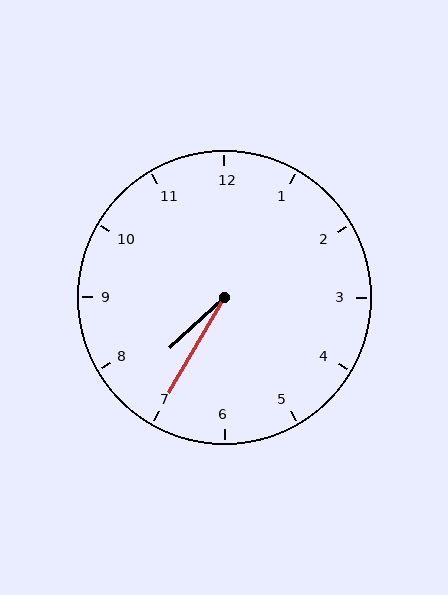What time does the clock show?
7:35.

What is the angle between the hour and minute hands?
Approximately 18 degrees.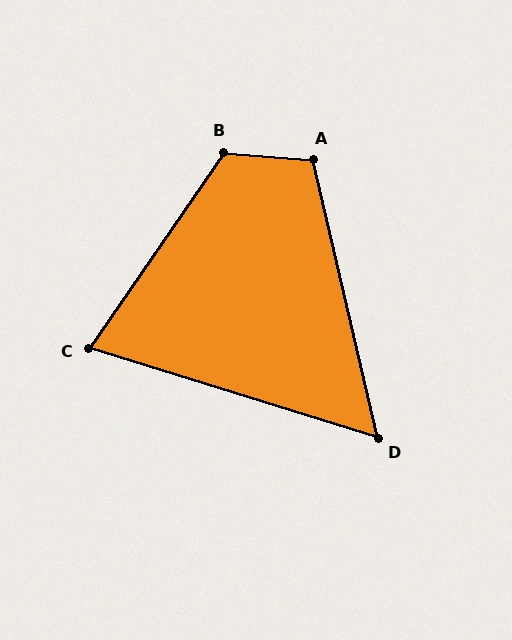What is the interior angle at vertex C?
Approximately 73 degrees (acute).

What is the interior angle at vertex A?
Approximately 107 degrees (obtuse).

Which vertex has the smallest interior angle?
D, at approximately 60 degrees.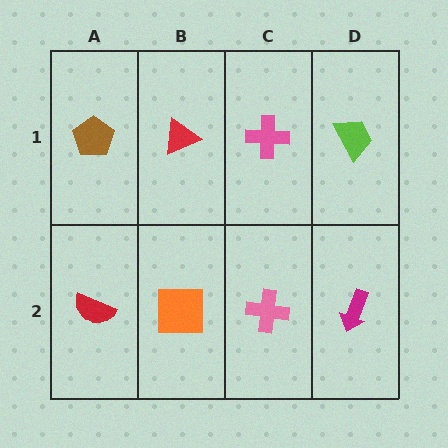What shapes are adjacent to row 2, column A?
A brown pentagon (row 1, column A), an orange square (row 2, column B).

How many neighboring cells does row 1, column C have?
3.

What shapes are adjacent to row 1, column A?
A red semicircle (row 2, column A), a red triangle (row 1, column B).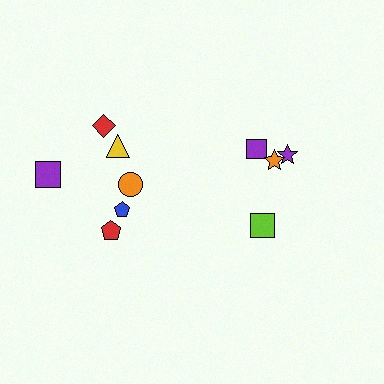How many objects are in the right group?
There are 4 objects.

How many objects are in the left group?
There are 6 objects.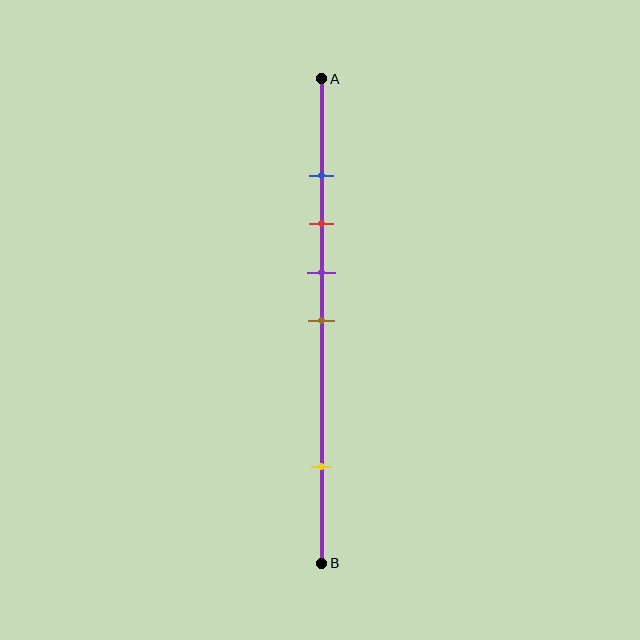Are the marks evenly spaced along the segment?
No, the marks are not evenly spaced.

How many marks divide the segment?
There are 5 marks dividing the segment.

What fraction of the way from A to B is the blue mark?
The blue mark is approximately 20% (0.2) of the way from A to B.